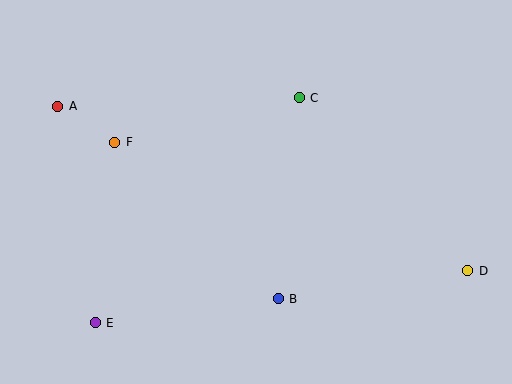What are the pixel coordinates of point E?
Point E is at (95, 323).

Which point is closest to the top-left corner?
Point A is closest to the top-left corner.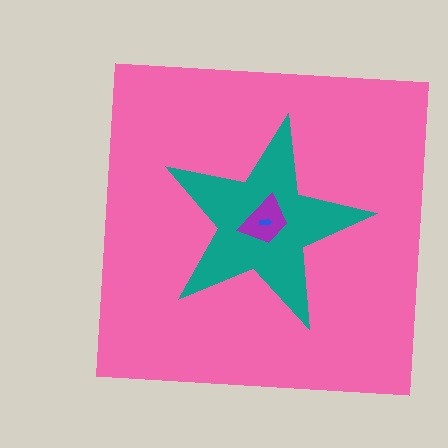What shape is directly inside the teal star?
The purple trapezoid.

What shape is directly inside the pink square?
The teal star.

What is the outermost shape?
The pink square.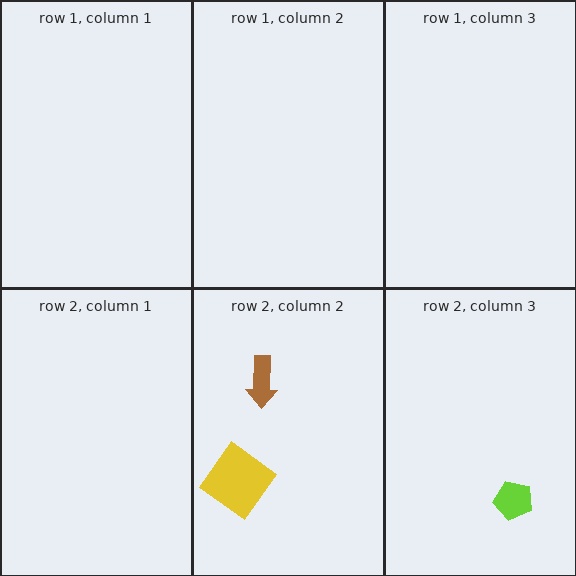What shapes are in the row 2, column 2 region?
The brown arrow, the yellow diamond.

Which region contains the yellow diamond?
The row 2, column 2 region.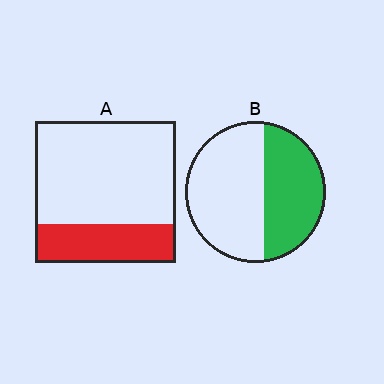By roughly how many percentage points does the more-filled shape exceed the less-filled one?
By roughly 15 percentage points (B over A).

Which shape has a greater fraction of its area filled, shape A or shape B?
Shape B.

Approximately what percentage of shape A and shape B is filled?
A is approximately 25% and B is approximately 40%.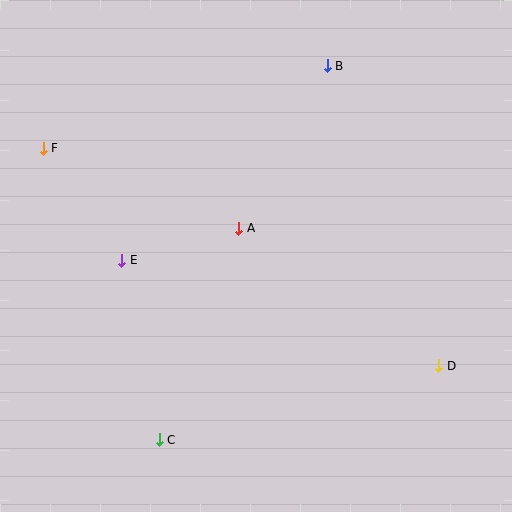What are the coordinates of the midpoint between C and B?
The midpoint between C and B is at (243, 253).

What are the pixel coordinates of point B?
Point B is at (327, 66).